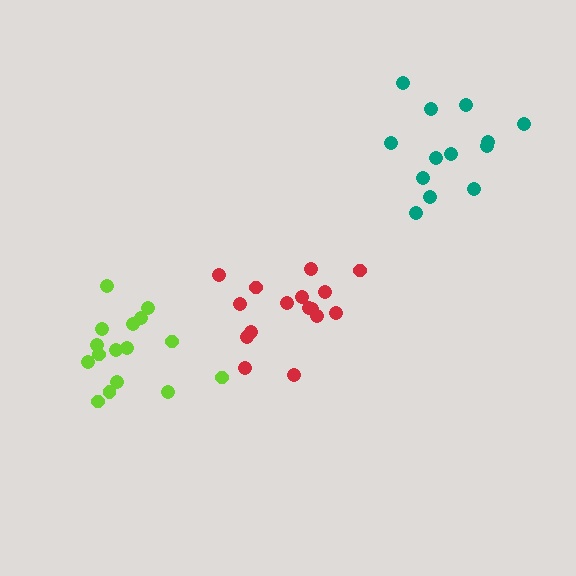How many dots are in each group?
Group 1: 16 dots, Group 2: 16 dots, Group 3: 13 dots (45 total).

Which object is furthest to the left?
The lime cluster is leftmost.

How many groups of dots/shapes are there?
There are 3 groups.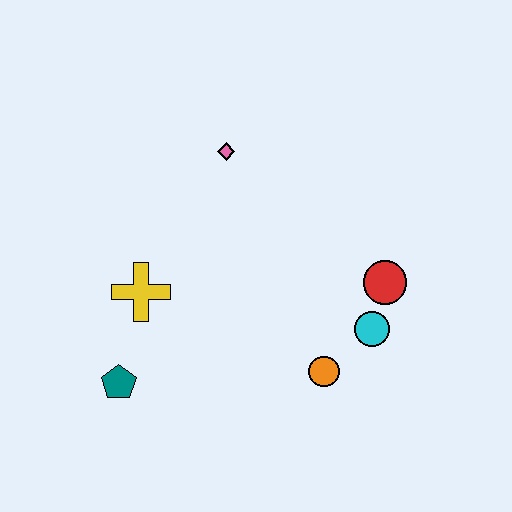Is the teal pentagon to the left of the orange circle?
Yes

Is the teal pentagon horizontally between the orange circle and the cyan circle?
No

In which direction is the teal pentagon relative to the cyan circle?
The teal pentagon is to the left of the cyan circle.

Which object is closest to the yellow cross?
The teal pentagon is closest to the yellow cross.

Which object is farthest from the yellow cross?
The red circle is farthest from the yellow cross.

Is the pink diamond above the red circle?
Yes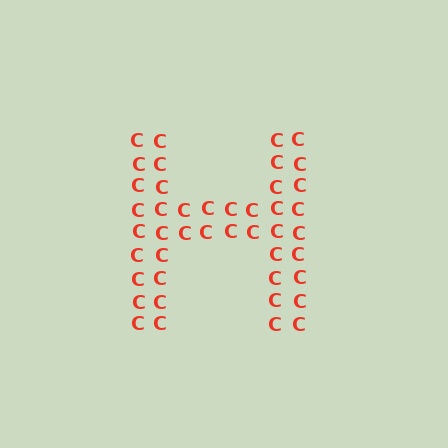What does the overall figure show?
The overall figure shows the letter H.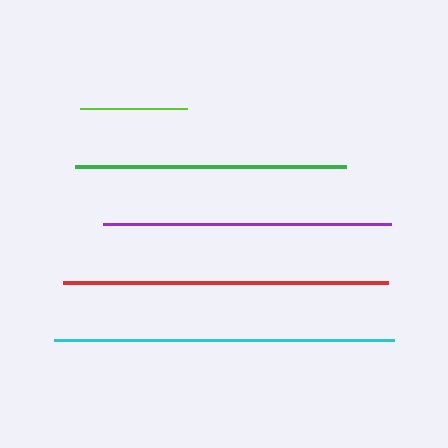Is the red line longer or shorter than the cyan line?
The cyan line is longer than the red line.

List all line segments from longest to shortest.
From longest to shortest: cyan, red, purple, green, lime.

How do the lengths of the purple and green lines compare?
The purple and green lines are approximately the same length.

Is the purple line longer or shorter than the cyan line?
The cyan line is longer than the purple line.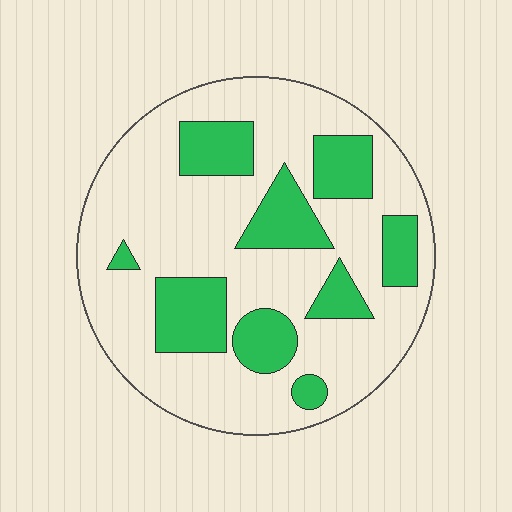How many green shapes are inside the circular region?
9.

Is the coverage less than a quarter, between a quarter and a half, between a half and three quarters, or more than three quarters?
Between a quarter and a half.